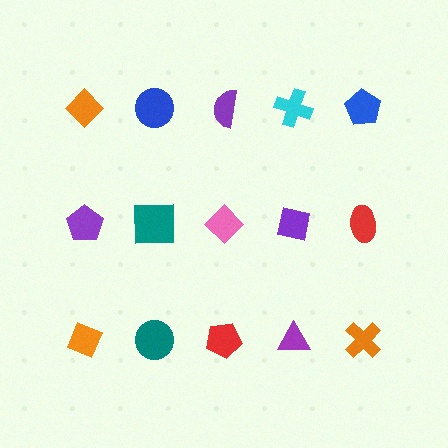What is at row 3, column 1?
An orange diamond.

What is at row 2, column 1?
A purple pentagon.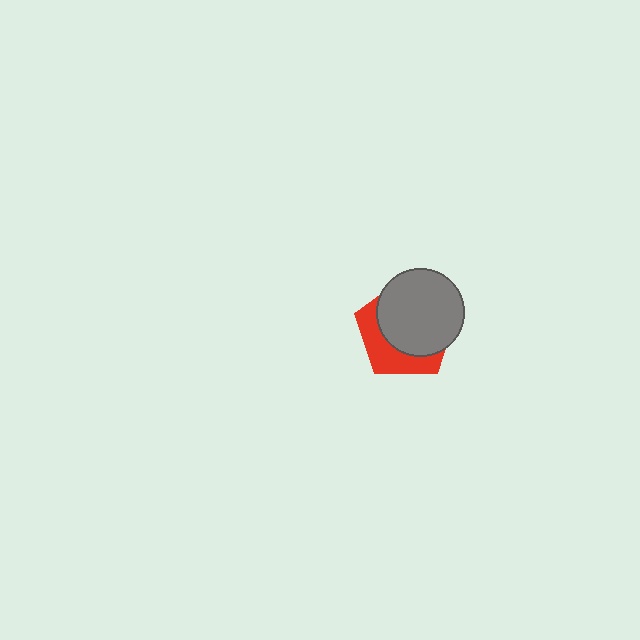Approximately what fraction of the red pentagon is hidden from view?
Roughly 65% of the red pentagon is hidden behind the gray circle.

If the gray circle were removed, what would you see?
You would see the complete red pentagon.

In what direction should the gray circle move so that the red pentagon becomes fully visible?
The gray circle should move toward the upper-right. That is the shortest direction to clear the overlap and leave the red pentagon fully visible.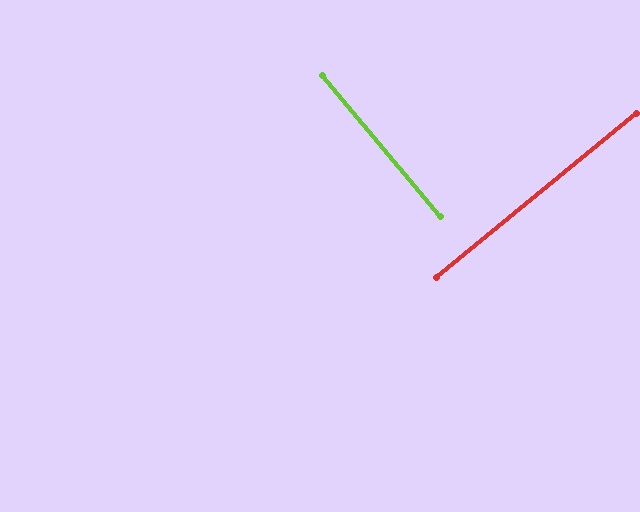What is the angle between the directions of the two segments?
Approximately 89 degrees.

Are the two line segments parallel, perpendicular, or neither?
Perpendicular — they meet at approximately 89°.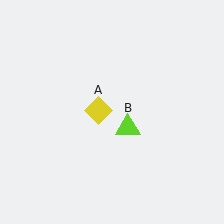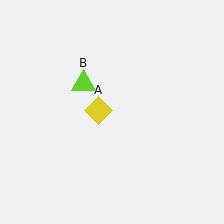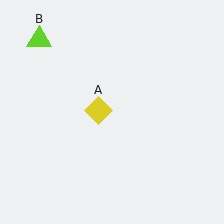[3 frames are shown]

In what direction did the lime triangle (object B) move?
The lime triangle (object B) moved up and to the left.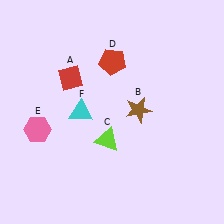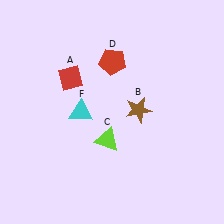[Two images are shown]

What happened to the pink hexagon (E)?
The pink hexagon (E) was removed in Image 2. It was in the bottom-left area of Image 1.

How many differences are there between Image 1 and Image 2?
There is 1 difference between the two images.